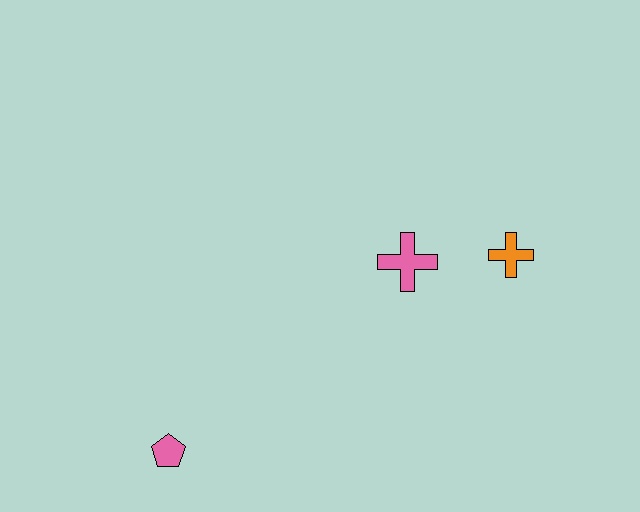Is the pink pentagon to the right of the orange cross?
No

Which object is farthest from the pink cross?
The pink pentagon is farthest from the pink cross.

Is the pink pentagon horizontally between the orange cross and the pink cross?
No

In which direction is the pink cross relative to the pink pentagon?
The pink cross is to the right of the pink pentagon.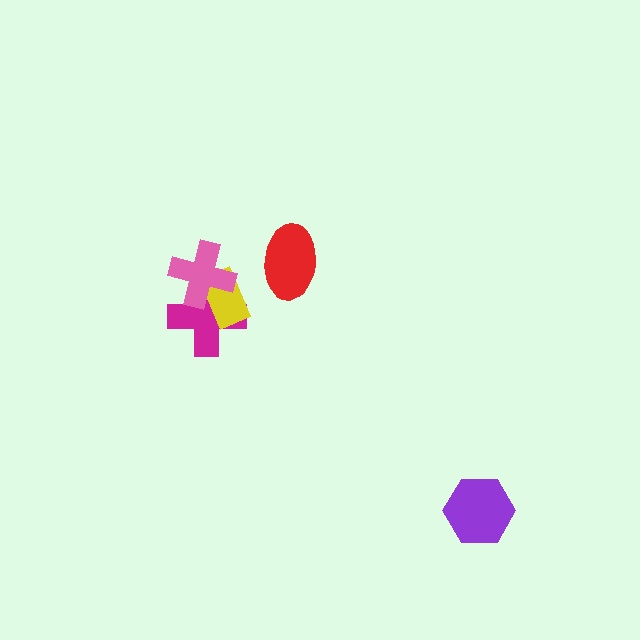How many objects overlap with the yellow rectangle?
2 objects overlap with the yellow rectangle.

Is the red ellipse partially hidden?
No, no other shape covers it.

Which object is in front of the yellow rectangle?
The pink cross is in front of the yellow rectangle.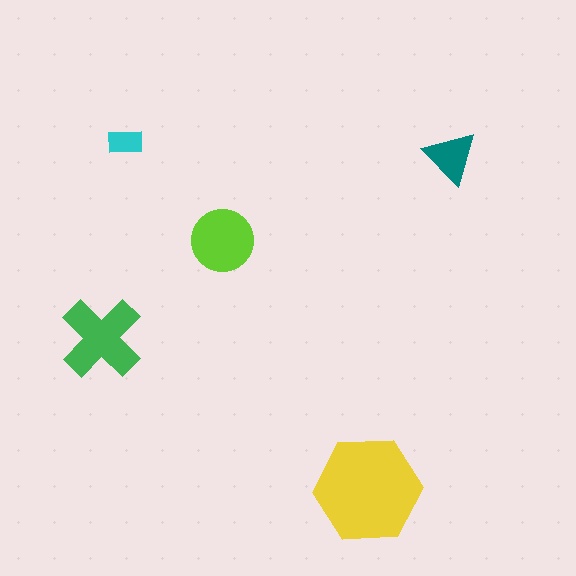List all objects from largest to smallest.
The yellow hexagon, the green cross, the lime circle, the teal triangle, the cyan rectangle.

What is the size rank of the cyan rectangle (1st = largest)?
5th.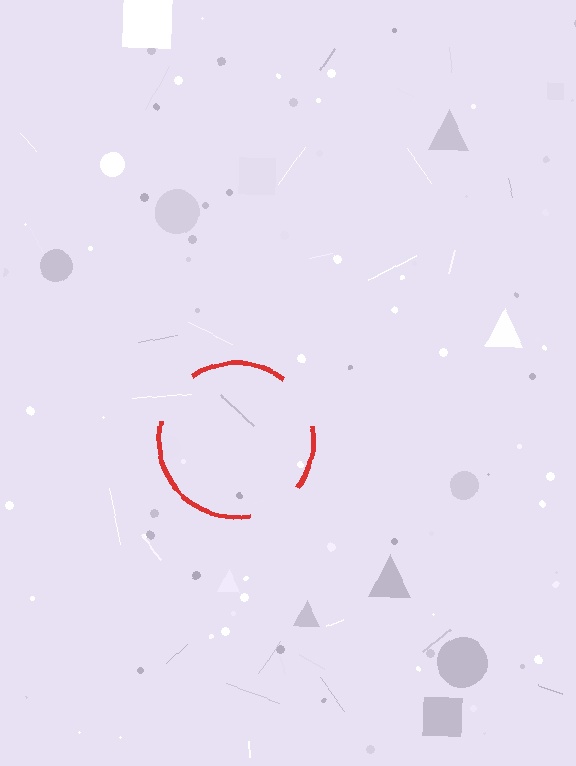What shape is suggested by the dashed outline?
The dashed outline suggests a circle.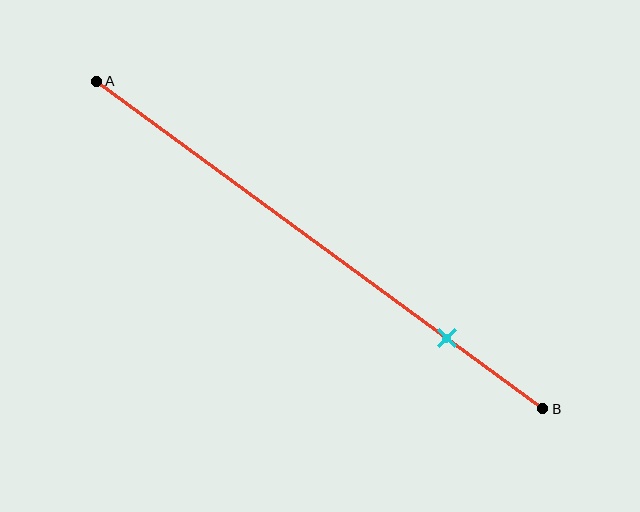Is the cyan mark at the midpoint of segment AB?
No, the mark is at about 80% from A, not at the 50% midpoint.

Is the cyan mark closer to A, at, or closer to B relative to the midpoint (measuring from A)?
The cyan mark is closer to point B than the midpoint of segment AB.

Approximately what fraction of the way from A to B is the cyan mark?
The cyan mark is approximately 80% of the way from A to B.